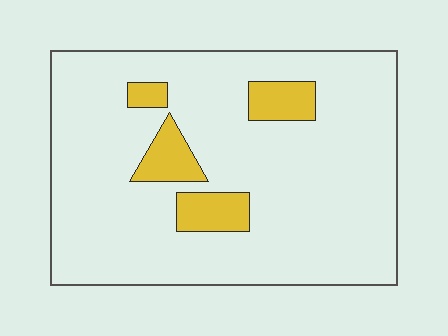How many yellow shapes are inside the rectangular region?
4.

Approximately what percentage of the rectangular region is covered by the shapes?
Approximately 10%.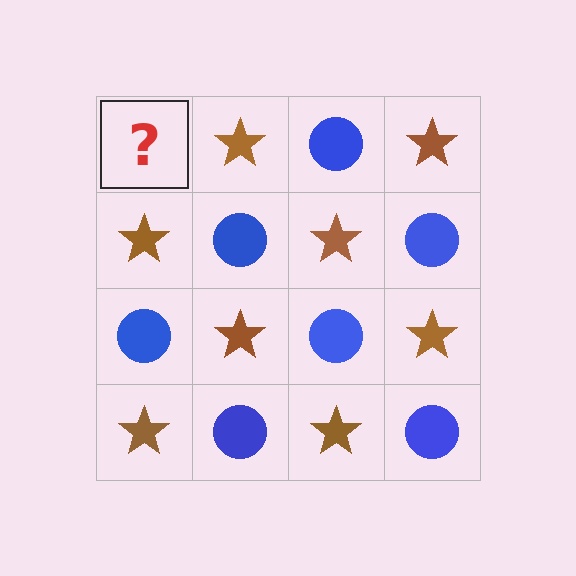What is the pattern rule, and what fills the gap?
The rule is that it alternates blue circle and brown star in a checkerboard pattern. The gap should be filled with a blue circle.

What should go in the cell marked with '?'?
The missing cell should contain a blue circle.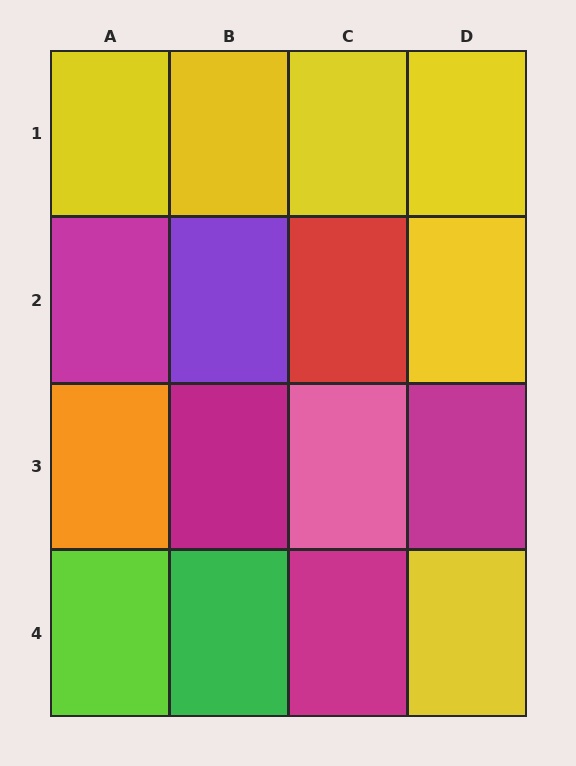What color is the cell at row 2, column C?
Red.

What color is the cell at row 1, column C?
Yellow.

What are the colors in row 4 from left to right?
Lime, green, magenta, yellow.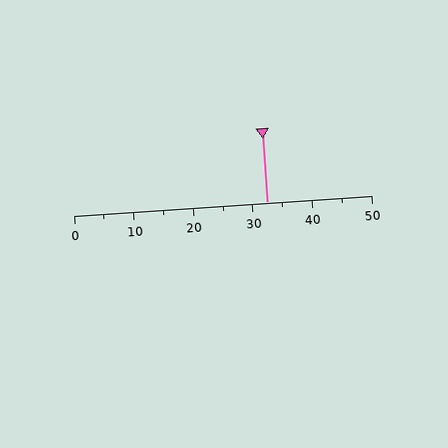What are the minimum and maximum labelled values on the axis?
The axis runs from 0 to 50.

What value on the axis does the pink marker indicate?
The marker indicates approximately 32.5.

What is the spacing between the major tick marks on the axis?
The major ticks are spaced 10 apart.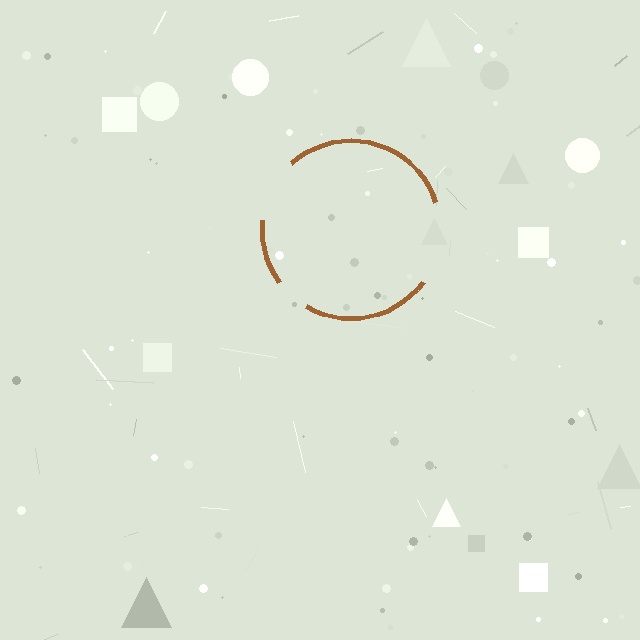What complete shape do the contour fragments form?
The contour fragments form a circle.